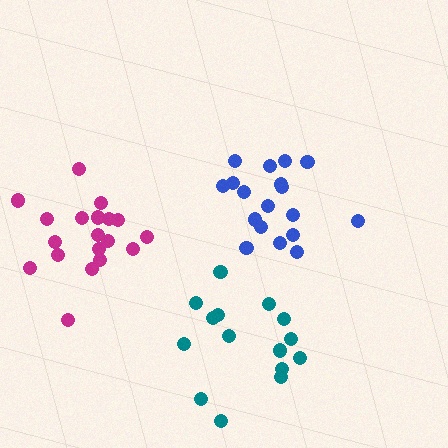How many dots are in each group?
Group 1: 18 dots, Group 2: 19 dots, Group 3: 15 dots (52 total).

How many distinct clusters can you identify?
There are 3 distinct clusters.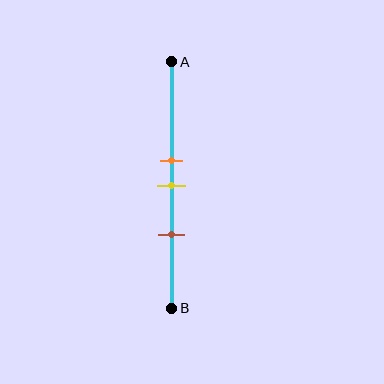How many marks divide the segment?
There are 3 marks dividing the segment.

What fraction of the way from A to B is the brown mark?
The brown mark is approximately 70% (0.7) of the way from A to B.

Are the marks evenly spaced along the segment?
Yes, the marks are approximately evenly spaced.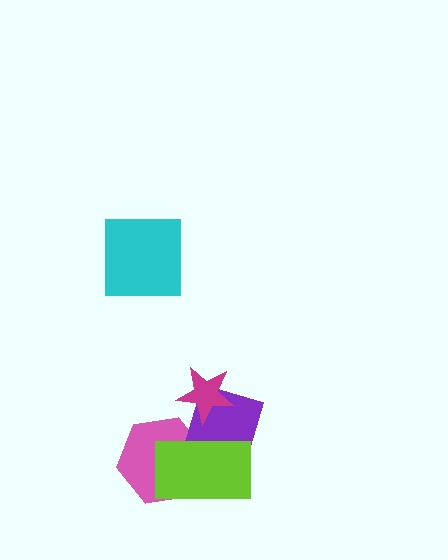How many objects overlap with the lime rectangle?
2 objects overlap with the lime rectangle.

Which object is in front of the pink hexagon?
The lime rectangle is in front of the pink hexagon.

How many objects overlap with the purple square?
2 objects overlap with the purple square.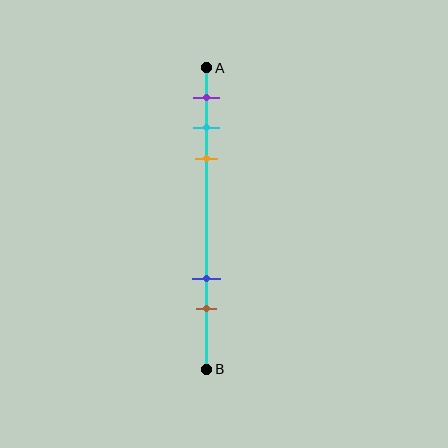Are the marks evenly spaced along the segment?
No, the marks are not evenly spaced.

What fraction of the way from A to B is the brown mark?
The brown mark is approximately 80% (0.8) of the way from A to B.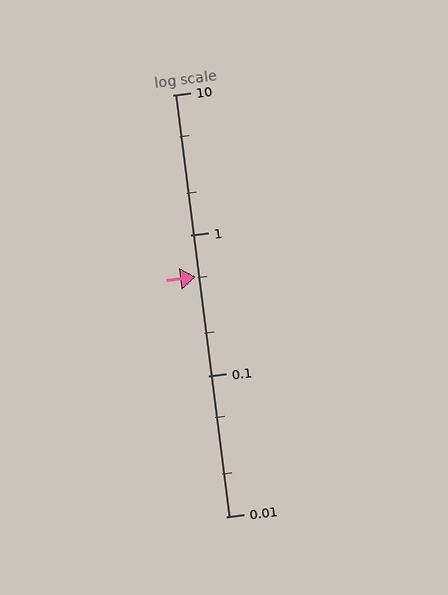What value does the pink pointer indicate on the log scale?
The pointer indicates approximately 0.51.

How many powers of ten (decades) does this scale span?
The scale spans 3 decades, from 0.01 to 10.